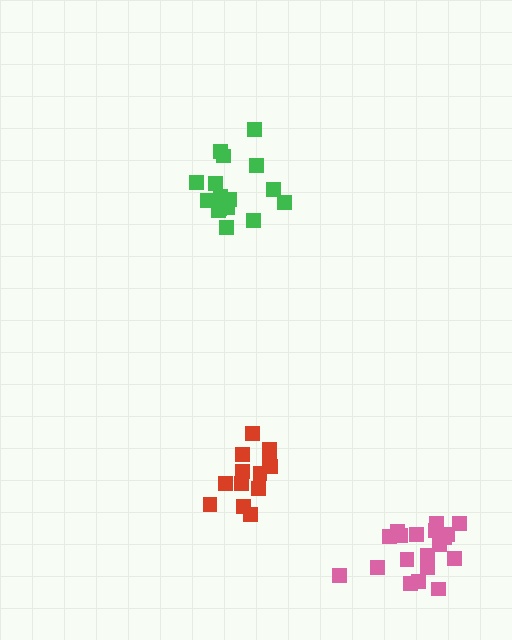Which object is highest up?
The green cluster is topmost.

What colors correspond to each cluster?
The clusters are colored: green, red, pink.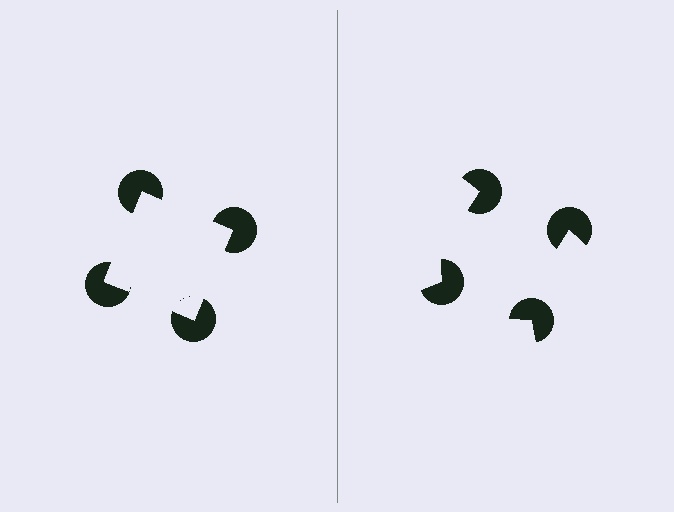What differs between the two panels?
The pac-man discs are positioned identically on both sides; only the wedge orientations differ. On the left they align to a square; on the right they are misaligned.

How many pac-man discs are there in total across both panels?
8 — 4 on each side.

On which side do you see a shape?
An illusory square appears on the left side. On the right side the wedge cuts are rotated, so no coherent shape forms.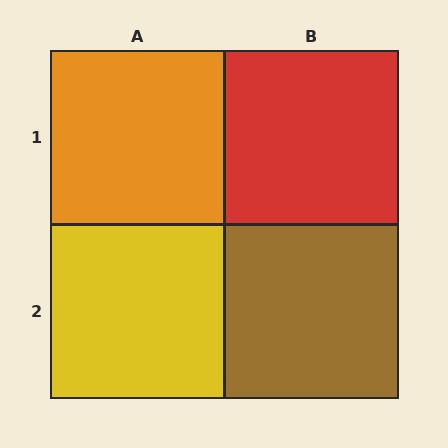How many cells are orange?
1 cell is orange.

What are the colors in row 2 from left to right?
Yellow, brown.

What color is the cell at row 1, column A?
Orange.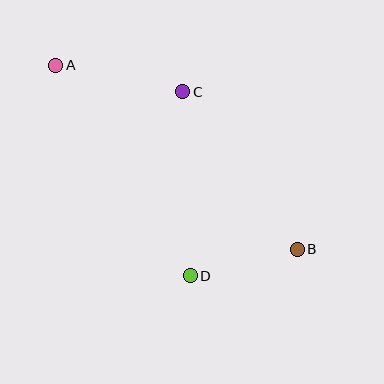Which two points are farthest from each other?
Points A and B are farthest from each other.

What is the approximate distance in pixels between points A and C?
The distance between A and C is approximately 130 pixels.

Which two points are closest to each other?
Points B and D are closest to each other.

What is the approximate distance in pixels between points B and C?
The distance between B and C is approximately 195 pixels.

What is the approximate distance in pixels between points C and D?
The distance between C and D is approximately 184 pixels.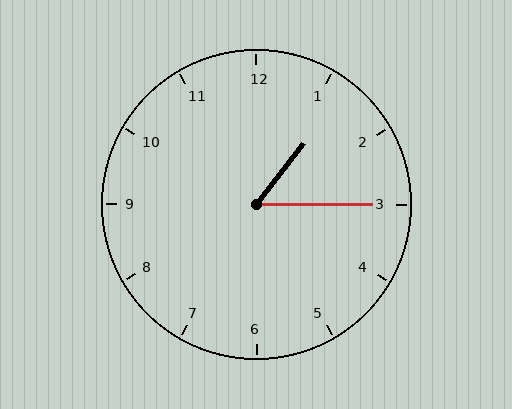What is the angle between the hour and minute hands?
Approximately 52 degrees.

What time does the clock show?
1:15.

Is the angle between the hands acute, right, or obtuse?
It is acute.